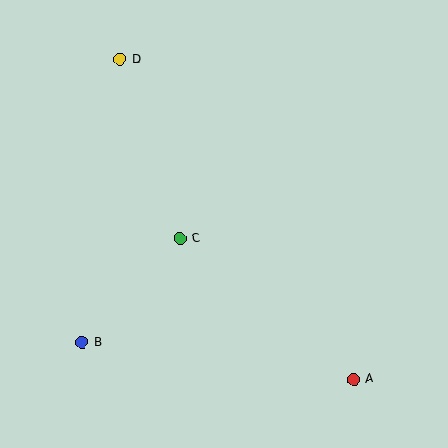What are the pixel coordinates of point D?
Point D is at (120, 59).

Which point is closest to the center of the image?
Point C at (180, 239) is closest to the center.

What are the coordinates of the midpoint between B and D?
The midpoint between B and D is at (101, 201).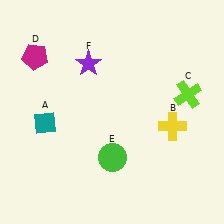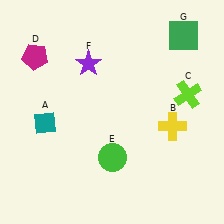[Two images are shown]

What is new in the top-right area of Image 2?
A green square (G) was added in the top-right area of Image 2.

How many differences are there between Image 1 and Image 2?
There is 1 difference between the two images.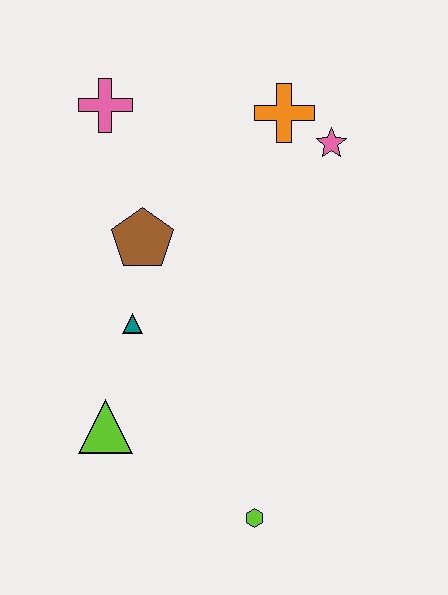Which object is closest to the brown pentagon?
The teal triangle is closest to the brown pentagon.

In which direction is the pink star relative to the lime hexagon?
The pink star is above the lime hexagon.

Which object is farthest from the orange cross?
The lime hexagon is farthest from the orange cross.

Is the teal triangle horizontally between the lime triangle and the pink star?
Yes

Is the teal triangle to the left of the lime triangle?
No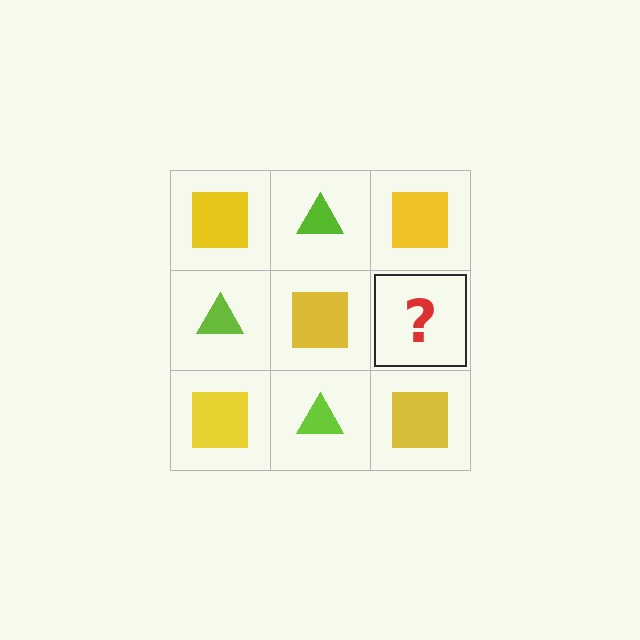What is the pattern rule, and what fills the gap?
The rule is that it alternates yellow square and lime triangle in a checkerboard pattern. The gap should be filled with a lime triangle.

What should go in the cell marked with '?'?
The missing cell should contain a lime triangle.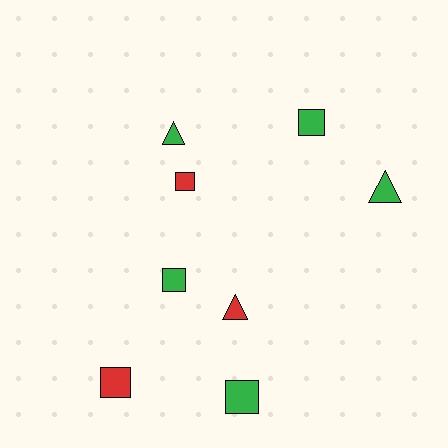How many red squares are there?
There are 2 red squares.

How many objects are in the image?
There are 8 objects.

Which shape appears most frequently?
Square, with 5 objects.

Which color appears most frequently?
Green, with 5 objects.